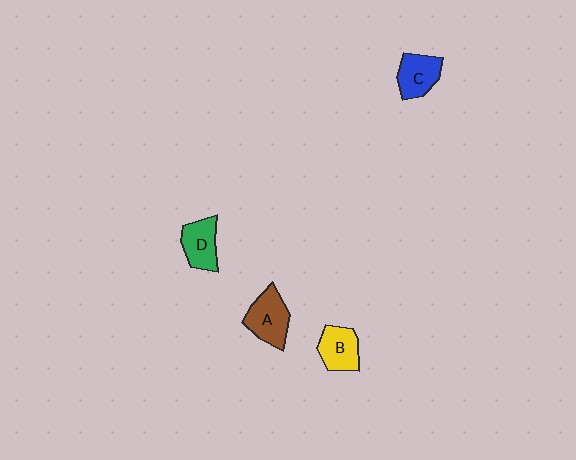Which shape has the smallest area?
Shape C (blue).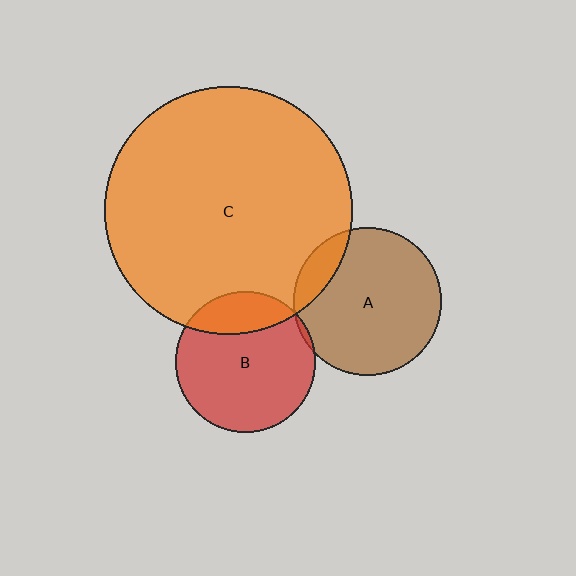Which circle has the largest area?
Circle C (orange).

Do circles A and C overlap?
Yes.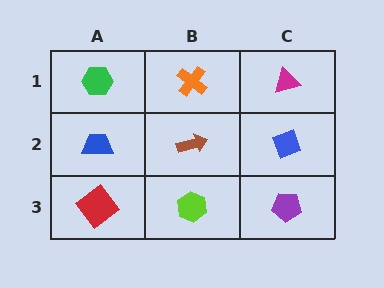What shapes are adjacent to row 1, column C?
A blue diamond (row 2, column C), an orange cross (row 1, column B).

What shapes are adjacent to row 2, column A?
A green hexagon (row 1, column A), a red diamond (row 3, column A), a brown arrow (row 2, column B).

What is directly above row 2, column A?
A green hexagon.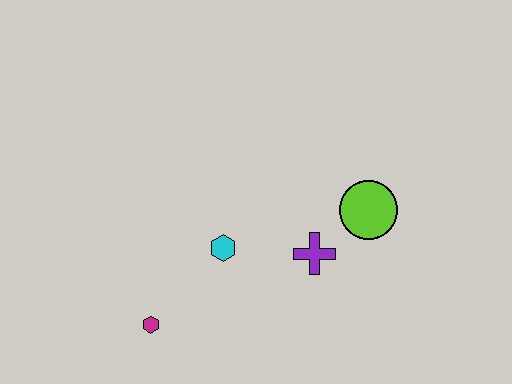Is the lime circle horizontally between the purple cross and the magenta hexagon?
No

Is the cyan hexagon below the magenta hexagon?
No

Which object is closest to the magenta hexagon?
The cyan hexagon is closest to the magenta hexagon.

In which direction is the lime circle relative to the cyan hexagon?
The lime circle is to the right of the cyan hexagon.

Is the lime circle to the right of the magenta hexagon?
Yes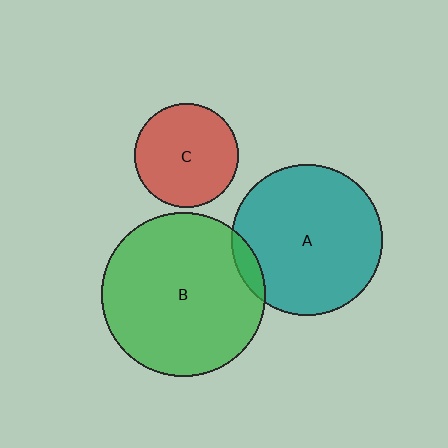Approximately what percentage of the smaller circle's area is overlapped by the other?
Approximately 5%.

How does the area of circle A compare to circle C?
Approximately 2.1 times.